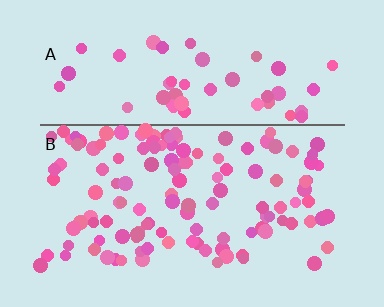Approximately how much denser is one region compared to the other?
Approximately 2.2× — region B over region A.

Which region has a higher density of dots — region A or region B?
B (the bottom).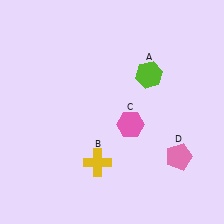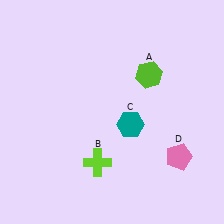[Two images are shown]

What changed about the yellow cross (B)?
In Image 1, B is yellow. In Image 2, it changed to lime.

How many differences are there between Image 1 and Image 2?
There are 2 differences between the two images.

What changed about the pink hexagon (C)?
In Image 1, C is pink. In Image 2, it changed to teal.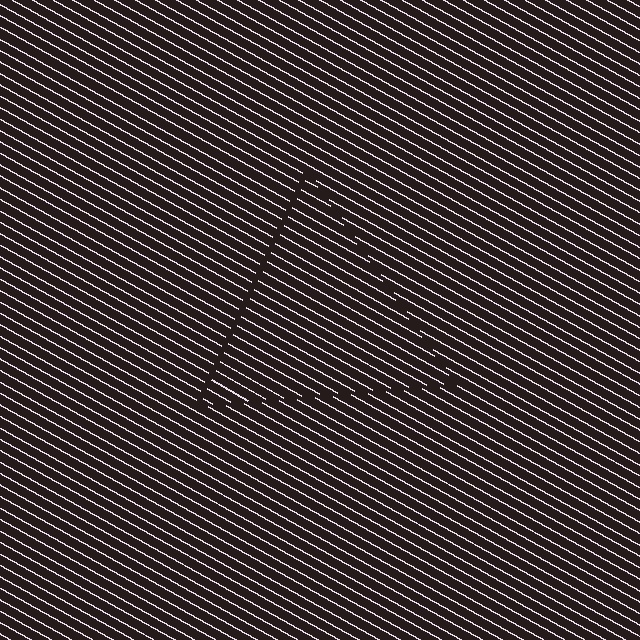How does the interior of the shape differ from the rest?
The interior of the shape contains the same grating, shifted by half a period — the contour is defined by the phase discontinuity where line-ends from the inner and outer gratings abut.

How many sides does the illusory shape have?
3 sides — the line-ends trace a triangle.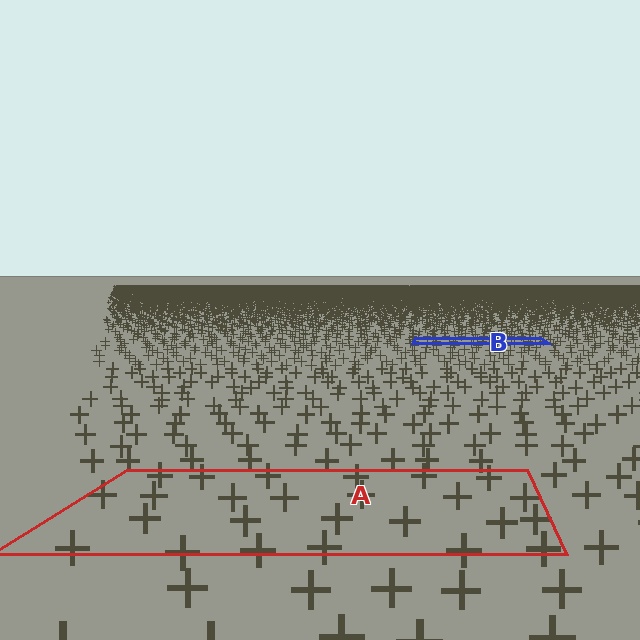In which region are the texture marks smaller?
The texture marks are smaller in region B, because it is farther away.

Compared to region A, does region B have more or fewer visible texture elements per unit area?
Region B has more texture elements per unit area — they are packed more densely because it is farther away.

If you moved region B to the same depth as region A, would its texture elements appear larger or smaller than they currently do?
They would appear larger. At a closer depth, the same texture elements are projected at a bigger on-screen size.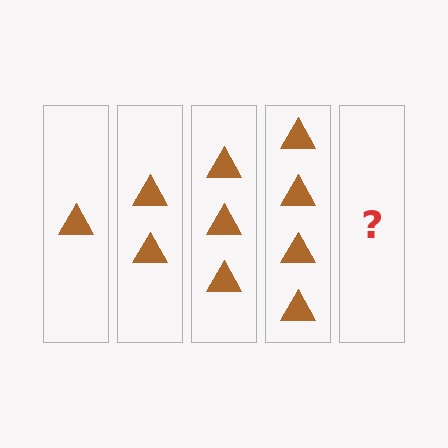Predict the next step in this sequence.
The next step is 5 triangles.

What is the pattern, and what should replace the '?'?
The pattern is that each step adds one more triangle. The '?' should be 5 triangles.